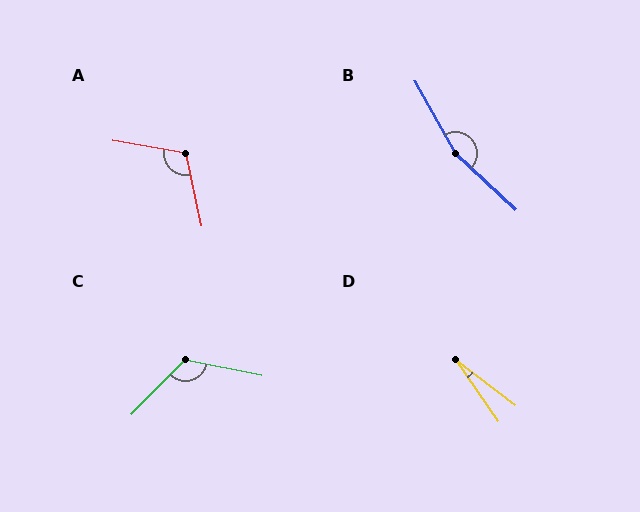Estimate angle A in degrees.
Approximately 111 degrees.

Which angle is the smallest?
D, at approximately 18 degrees.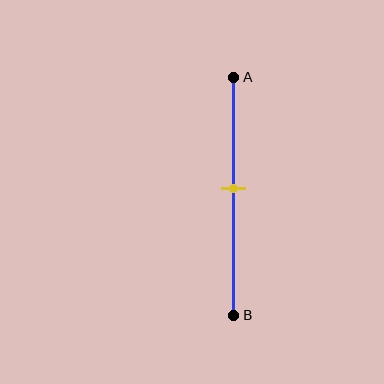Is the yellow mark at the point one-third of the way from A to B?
No, the mark is at about 45% from A, not at the 33% one-third point.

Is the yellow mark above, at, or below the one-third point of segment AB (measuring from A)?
The yellow mark is below the one-third point of segment AB.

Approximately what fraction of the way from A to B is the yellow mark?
The yellow mark is approximately 45% of the way from A to B.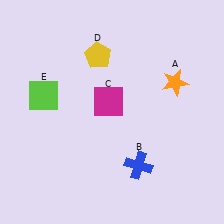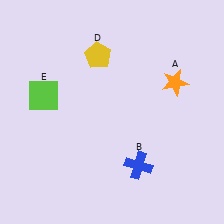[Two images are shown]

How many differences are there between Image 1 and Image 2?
There is 1 difference between the two images.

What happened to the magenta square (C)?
The magenta square (C) was removed in Image 2. It was in the top-left area of Image 1.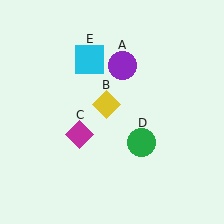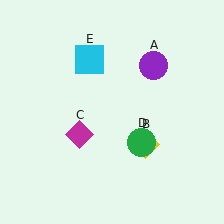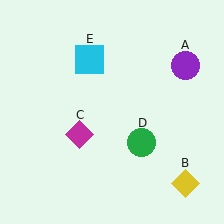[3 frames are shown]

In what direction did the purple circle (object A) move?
The purple circle (object A) moved right.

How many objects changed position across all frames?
2 objects changed position: purple circle (object A), yellow diamond (object B).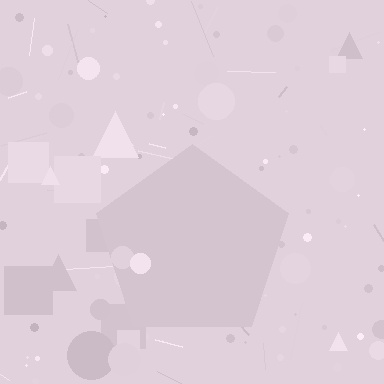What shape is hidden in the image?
A pentagon is hidden in the image.